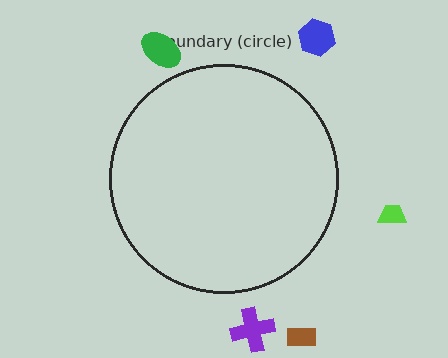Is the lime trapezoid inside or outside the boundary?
Outside.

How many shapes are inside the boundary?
0 inside, 5 outside.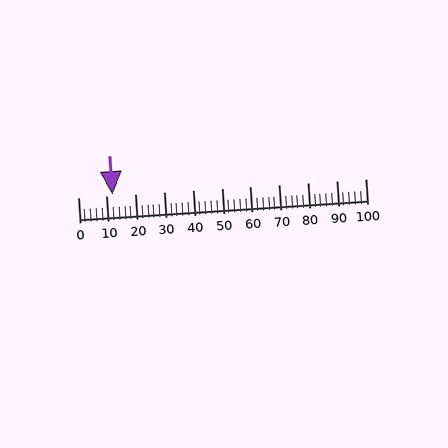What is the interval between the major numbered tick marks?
The major tick marks are spaced 10 units apart.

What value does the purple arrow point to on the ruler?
The purple arrow points to approximately 12.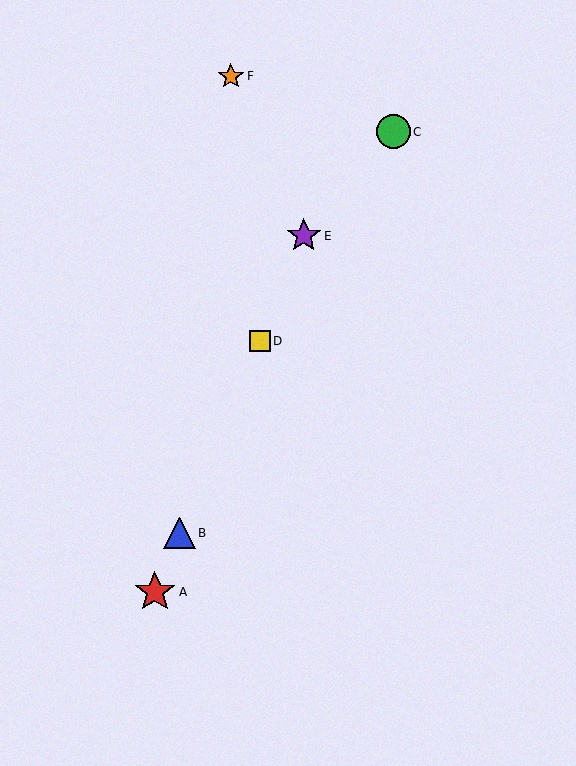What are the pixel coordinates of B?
Object B is at (180, 533).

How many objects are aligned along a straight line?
4 objects (A, B, D, E) are aligned along a straight line.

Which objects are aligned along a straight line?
Objects A, B, D, E are aligned along a straight line.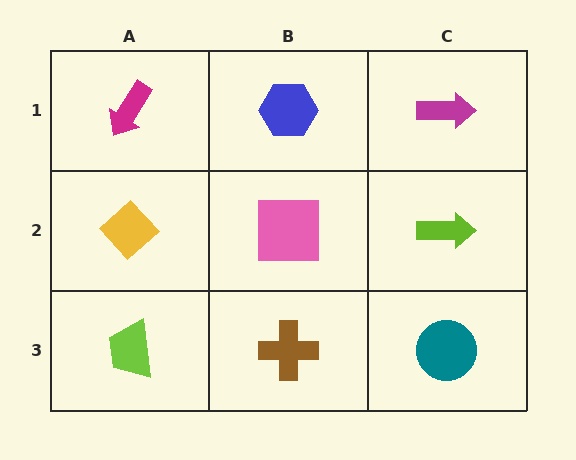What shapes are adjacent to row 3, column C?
A lime arrow (row 2, column C), a brown cross (row 3, column B).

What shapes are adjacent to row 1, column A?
A yellow diamond (row 2, column A), a blue hexagon (row 1, column B).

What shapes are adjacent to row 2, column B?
A blue hexagon (row 1, column B), a brown cross (row 3, column B), a yellow diamond (row 2, column A), a lime arrow (row 2, column C).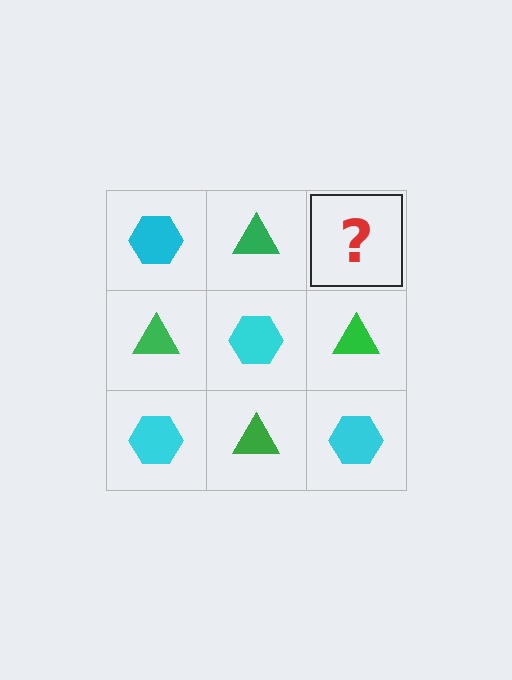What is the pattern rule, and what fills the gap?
The rule is that it alternates cyan hexagon and green triangle in a checkerboard pattern. The gap should be filled with a cyan hexagon.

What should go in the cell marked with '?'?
The missing cell should contain a cyan hexagon.